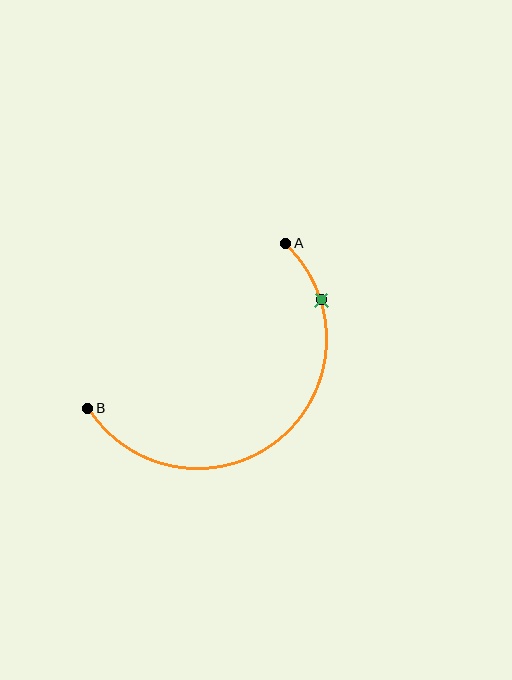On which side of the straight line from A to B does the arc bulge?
The arc bulges below and to the right of the straight line connecting A and B.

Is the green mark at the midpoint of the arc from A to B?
No. The green mark lies on the arc but is closer to endpoint A. The arc midpoint would be at the point on the curve equidistant along the arc from both A and B.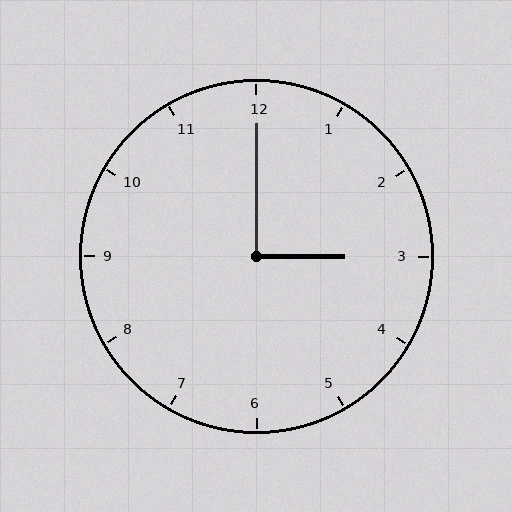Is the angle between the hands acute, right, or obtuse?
It is right.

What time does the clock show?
3:00.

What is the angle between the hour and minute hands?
Approximately 90 degrees.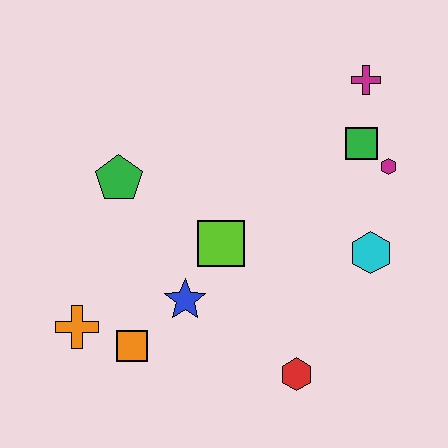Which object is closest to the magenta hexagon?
The green square is closest to the magenta hexagon.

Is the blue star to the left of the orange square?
No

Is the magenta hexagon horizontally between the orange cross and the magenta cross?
No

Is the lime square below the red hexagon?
No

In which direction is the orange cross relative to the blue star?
The orange cross is to the left of the blue star.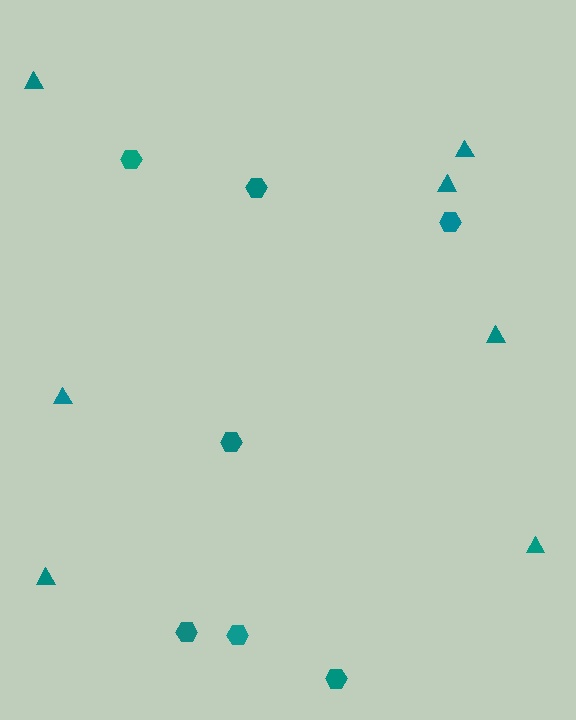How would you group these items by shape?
There are 2 groups: one group of triangles (7) and one group of hexagons (7).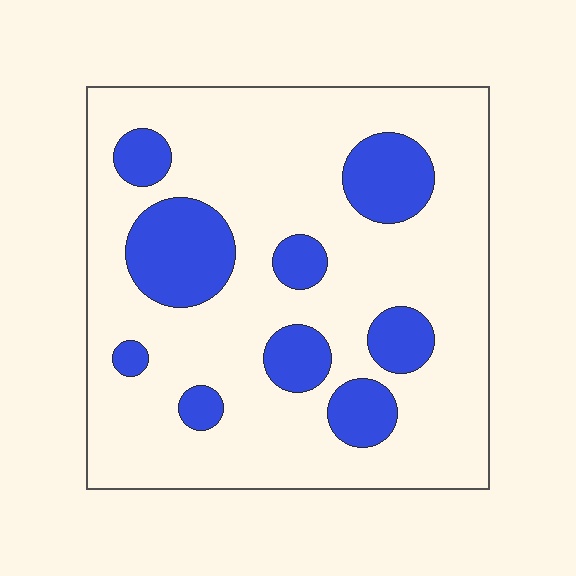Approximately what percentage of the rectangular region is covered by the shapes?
Approximately 20%.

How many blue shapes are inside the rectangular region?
9.